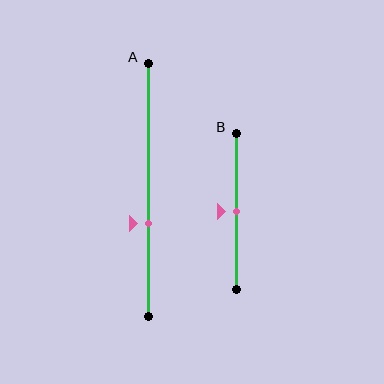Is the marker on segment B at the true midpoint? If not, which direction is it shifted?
Yes, the marker on segment B is at the true midpoint.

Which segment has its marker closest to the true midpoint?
Segment B has its marker closest to the true midpoint.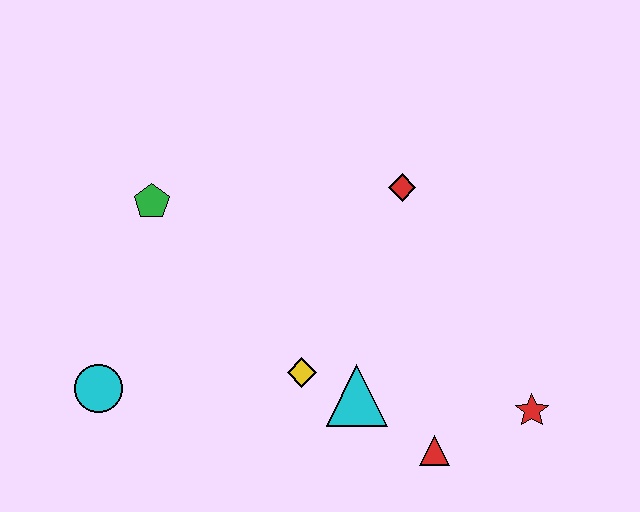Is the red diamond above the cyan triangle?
Yes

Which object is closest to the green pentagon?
The cyan circle is closest to the green pentagon.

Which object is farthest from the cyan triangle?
The green pentagon is farthest from the cyan triangle.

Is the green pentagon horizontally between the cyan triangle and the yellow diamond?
No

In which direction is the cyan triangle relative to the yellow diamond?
The cyan triangle is to the right of the yellow diamond.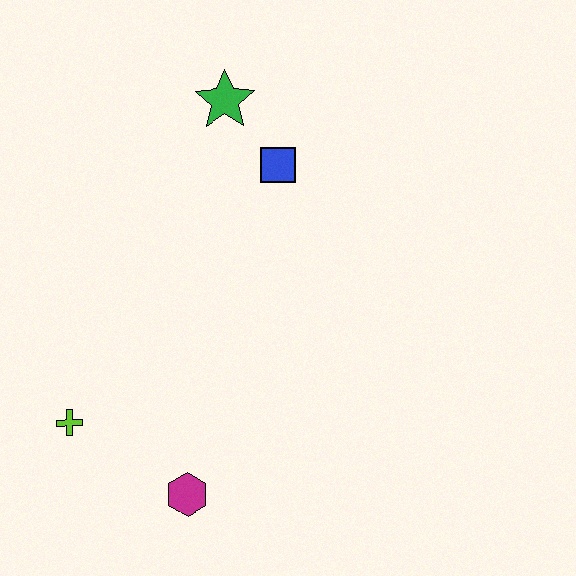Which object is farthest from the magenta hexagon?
The green star is farthest from the magenta hexagon.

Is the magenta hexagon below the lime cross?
Yes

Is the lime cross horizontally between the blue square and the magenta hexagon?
No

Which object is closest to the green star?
The blue square is closest to the green star.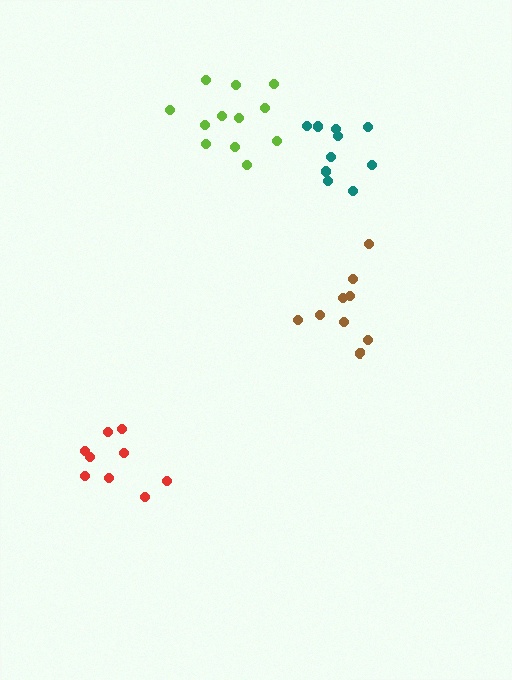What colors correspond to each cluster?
The clusters are colored: red, brown, teal, lime.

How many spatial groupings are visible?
There are 4 spatial groupings.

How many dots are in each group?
Group 1: 9 dots, Group 2: 9 dots, Group 3: 10 dots, Group 4: 12 dots (40 total).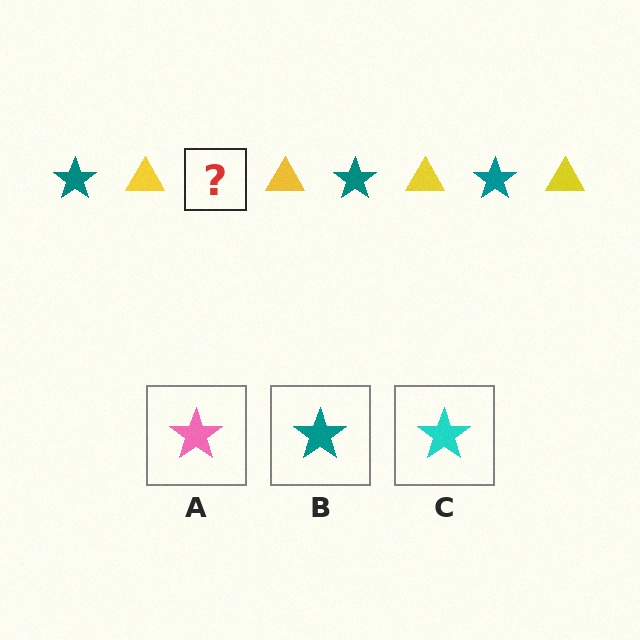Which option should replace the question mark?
Option B.